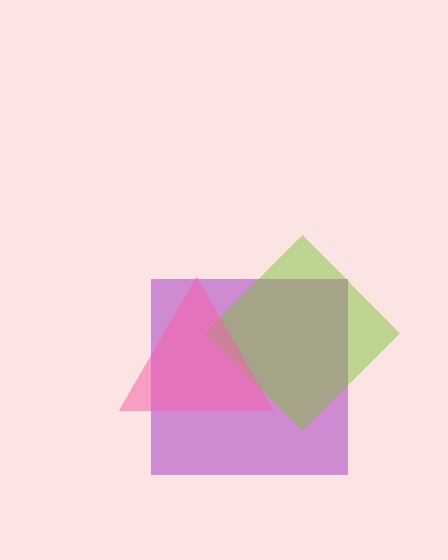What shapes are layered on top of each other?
The layered shapes are: a purple square, a lime diamond, a pink triangle.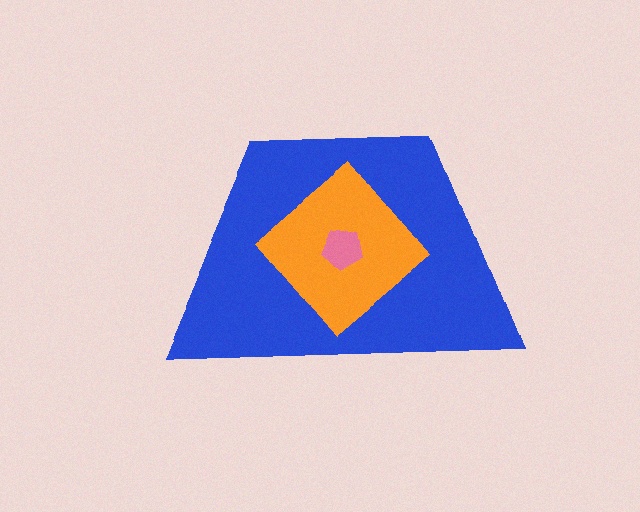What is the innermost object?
The pink pentagon.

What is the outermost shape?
The blue trapezoid.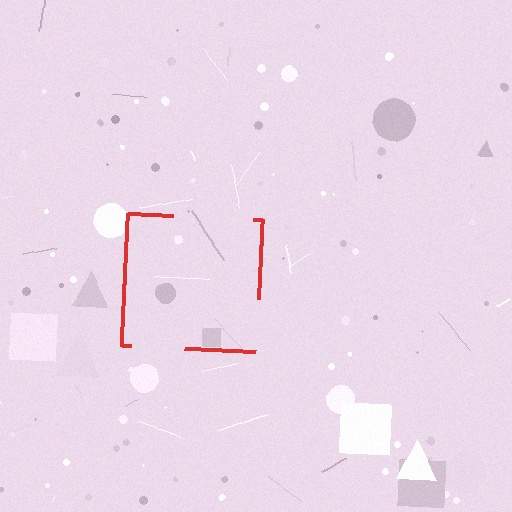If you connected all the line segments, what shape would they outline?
They would outline a square.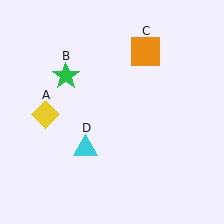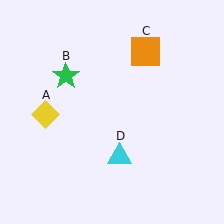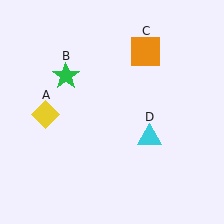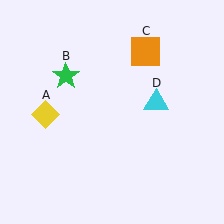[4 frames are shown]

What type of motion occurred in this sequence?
The cyan triangle (object D) rotated counterclockwise around the center of the scene.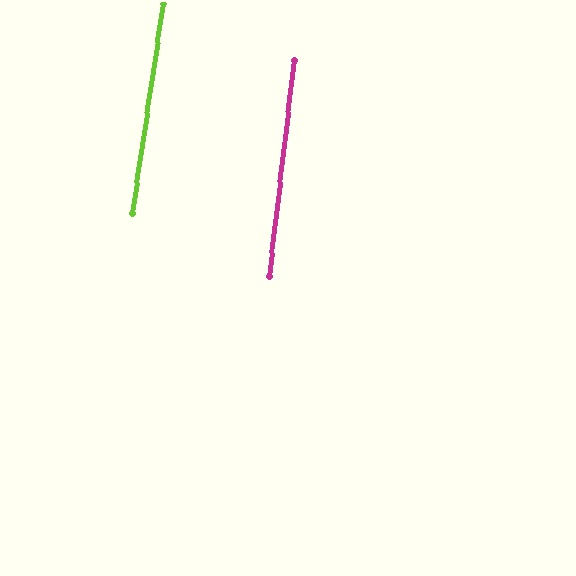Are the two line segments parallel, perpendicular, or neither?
Parallel — their directions differ by only 1.7°.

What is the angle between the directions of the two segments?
Approximately 2 degrees.